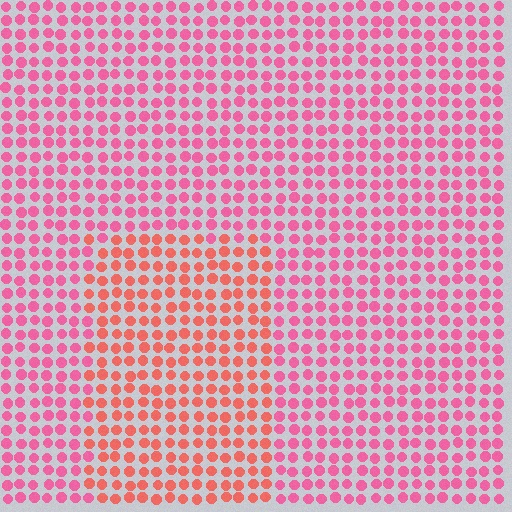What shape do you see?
I see a rectangle.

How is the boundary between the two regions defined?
The boundary is defined purely by a slight shift in hue (about 30 degrees). Spacing, size, and orientation are identical on both sides.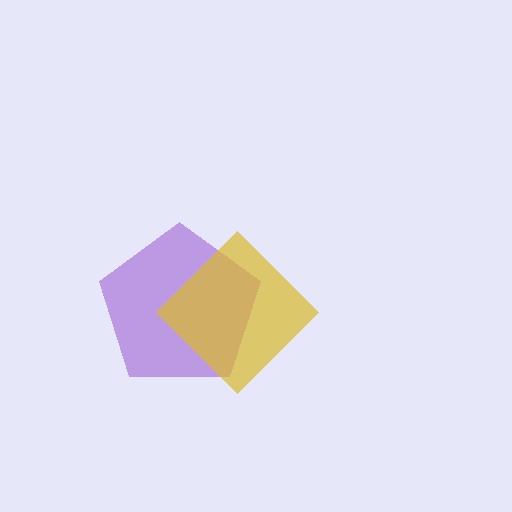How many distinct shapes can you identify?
There are 2 distinct shapes: a purple pentagon, a yellow diamond.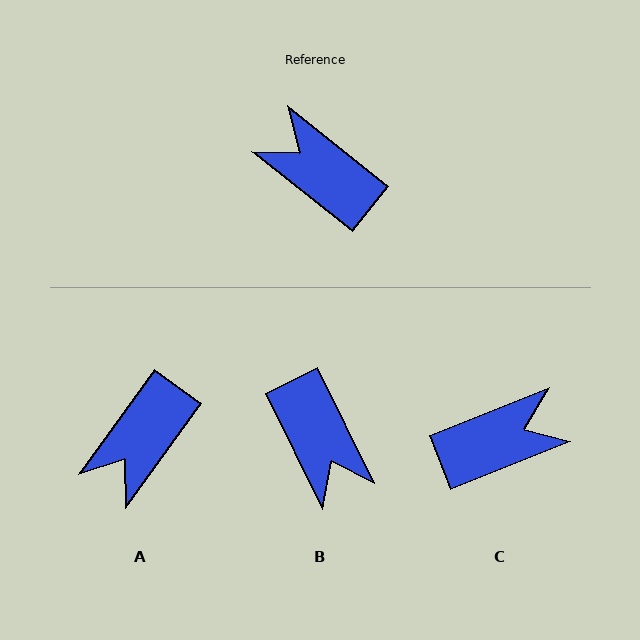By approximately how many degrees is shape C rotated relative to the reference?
Approximately 120 degrees clockwise.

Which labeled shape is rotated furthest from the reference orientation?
B, about 155 degrees away.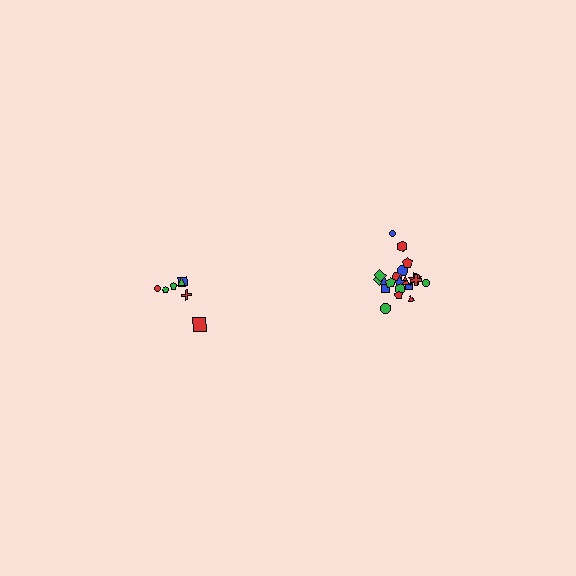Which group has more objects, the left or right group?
The right group.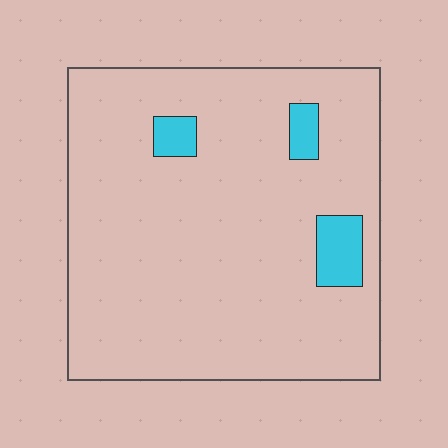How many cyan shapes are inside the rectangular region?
3.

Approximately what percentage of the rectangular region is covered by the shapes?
Approximately 5%.